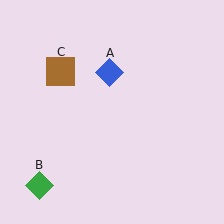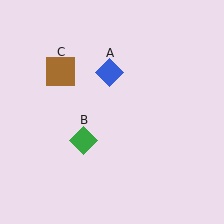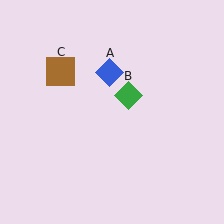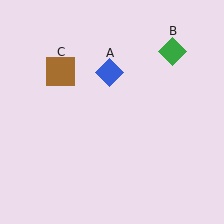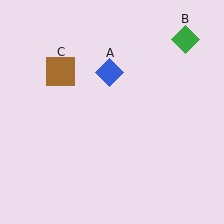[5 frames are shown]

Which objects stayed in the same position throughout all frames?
Blue diamond (object A) and brown square (object C) remained stationary.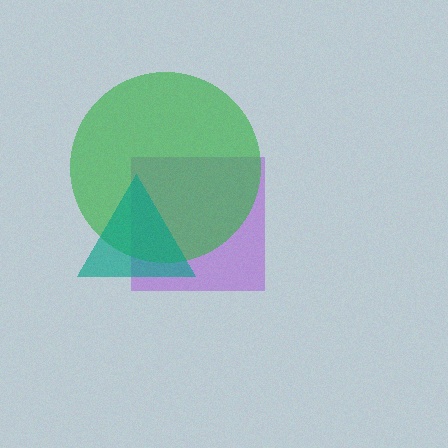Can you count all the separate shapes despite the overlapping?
Yes, there are 3 separate shapes.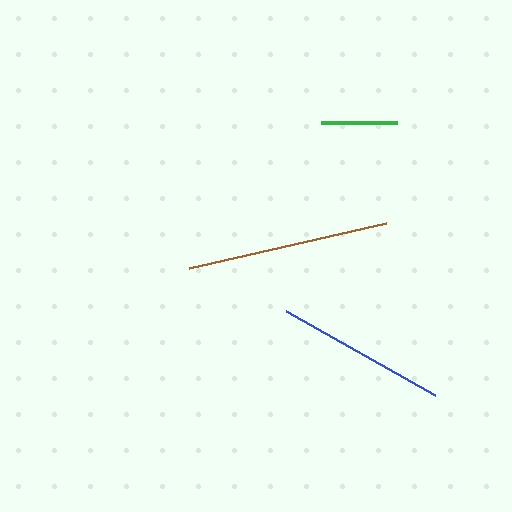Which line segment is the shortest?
The green line is the shortest at approximately 76 pixels.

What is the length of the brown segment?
The brown segment is approximately 202 pixels long.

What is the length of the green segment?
The green segment is approximately 76 pixels long.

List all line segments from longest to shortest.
From longest to shortest: brown, blue, green.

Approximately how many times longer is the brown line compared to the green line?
The brown line is approximately 2.7 times the length of the green line.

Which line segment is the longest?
The brown line is the longest at approximately 202 pixels.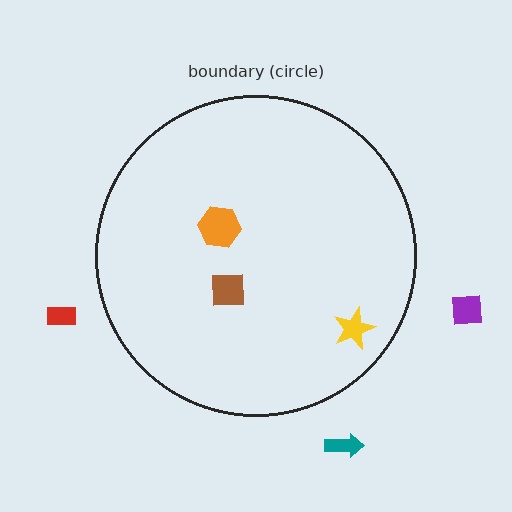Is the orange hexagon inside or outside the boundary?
Inside.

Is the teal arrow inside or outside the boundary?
Outside.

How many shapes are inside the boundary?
3 inside, 3 outside.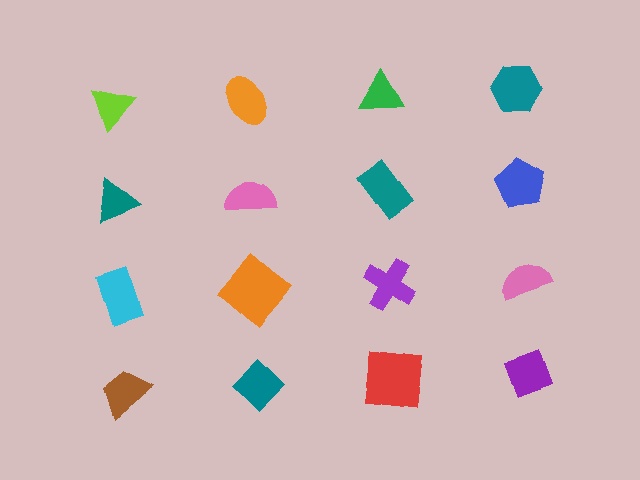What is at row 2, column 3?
A teal rectangle.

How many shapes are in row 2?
4 shapes.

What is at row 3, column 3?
A purple cross.